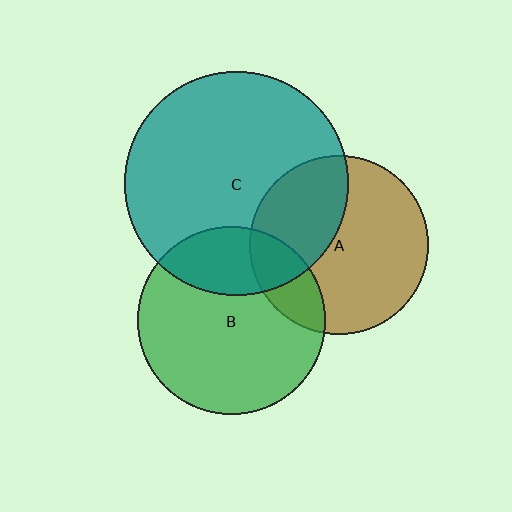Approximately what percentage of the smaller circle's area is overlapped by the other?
Approximately 20%.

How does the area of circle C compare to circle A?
Approximately 1.6 times.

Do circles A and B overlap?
Yes.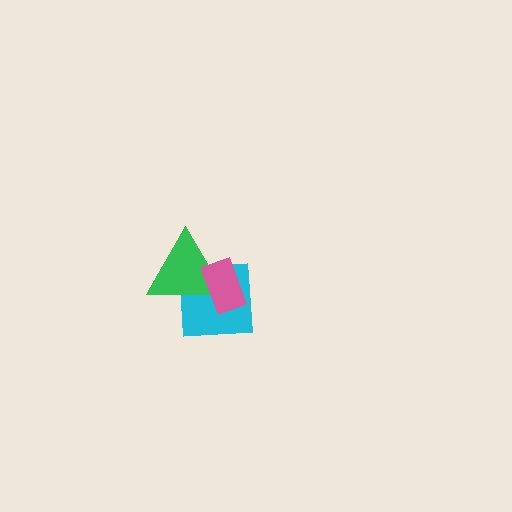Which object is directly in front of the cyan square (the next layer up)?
The green triangle is directly in front of the cyan square.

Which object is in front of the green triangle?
The pink rectangle is in front of the green triangle.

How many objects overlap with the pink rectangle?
2 objects overlap with the pink rectangle.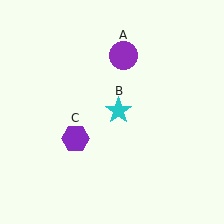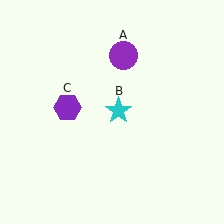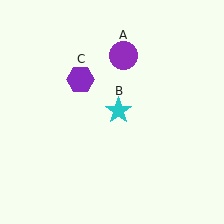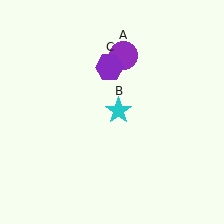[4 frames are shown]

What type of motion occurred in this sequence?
The purple hexagon (object C) rotated clockwise around the center of the scene.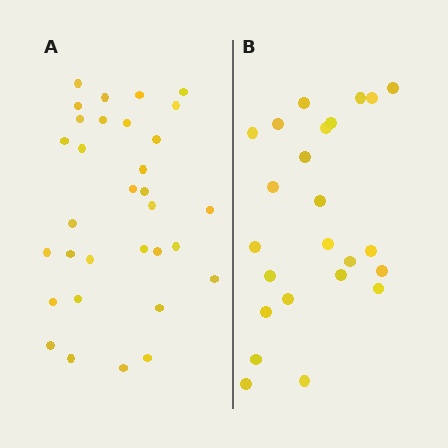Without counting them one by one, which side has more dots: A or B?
Region A (the left region) has more dots.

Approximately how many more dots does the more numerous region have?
Region A has roughly 8 or so more dots than region B.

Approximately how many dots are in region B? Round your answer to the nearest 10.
About 20 dots. (The exact count is 24, which rounds to 20.)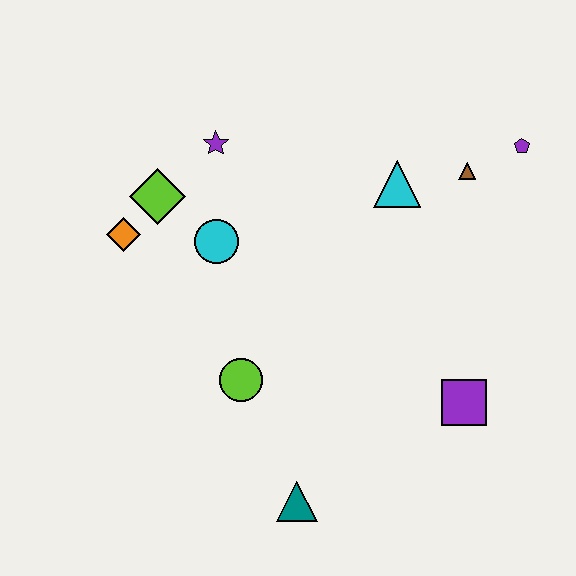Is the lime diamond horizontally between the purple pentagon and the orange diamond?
Yes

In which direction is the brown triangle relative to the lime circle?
The brown triangle is to the right of the lime circle.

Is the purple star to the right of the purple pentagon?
No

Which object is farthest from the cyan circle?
The purple pentagon is farthest from the cyan circle.